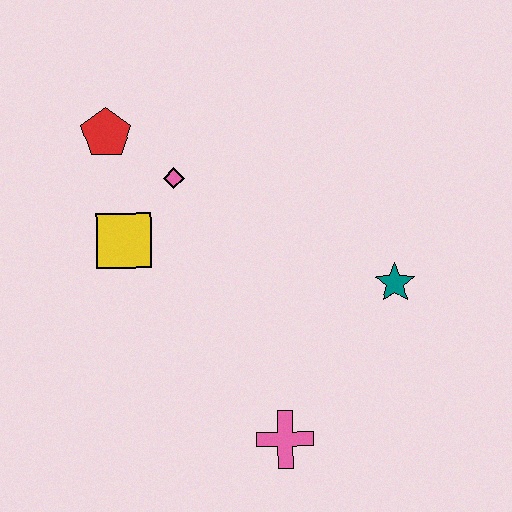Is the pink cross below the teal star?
Yes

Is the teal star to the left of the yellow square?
No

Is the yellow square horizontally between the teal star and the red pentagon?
Yes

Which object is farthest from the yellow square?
The teal star is farthest from the yellow square.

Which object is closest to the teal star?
The pink cross is closest to the teal star.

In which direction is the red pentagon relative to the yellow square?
The red pentagon is above the yellow square.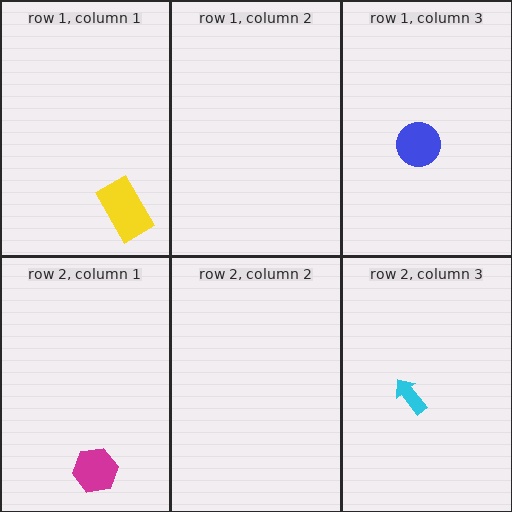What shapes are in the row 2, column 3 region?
The cyan arrow.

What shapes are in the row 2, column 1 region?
The magenta hexagon.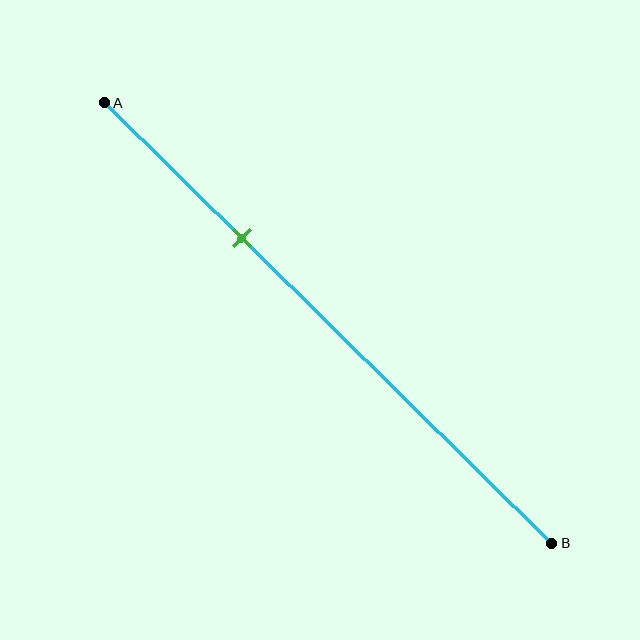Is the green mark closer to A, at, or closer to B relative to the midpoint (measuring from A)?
The green mark is closer to point A than the midpoint of segment AB.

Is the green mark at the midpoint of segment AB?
No, the mark is at about 30% from A, not at the 50% midpoint.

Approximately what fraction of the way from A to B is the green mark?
The green mark is approximately 30% of the way from A to B.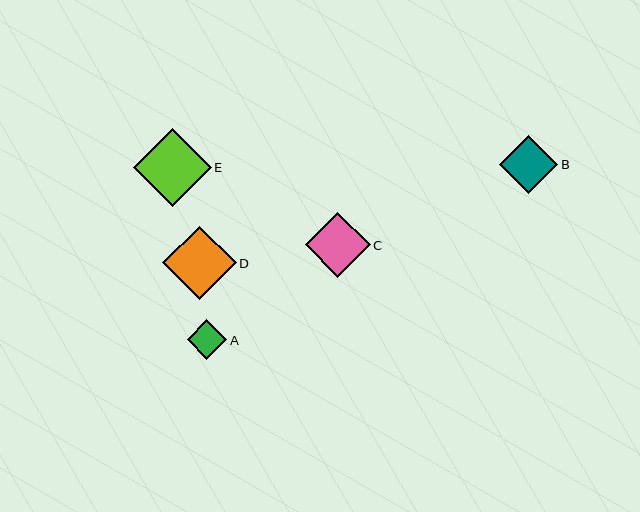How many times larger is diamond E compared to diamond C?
Diamond E is approximately 1.2 times the size of diamond C.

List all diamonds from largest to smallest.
From largest to smallest: E, D, C, B, A.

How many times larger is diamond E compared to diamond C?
Diamond E is approximately 1.2 times the size of diamond C.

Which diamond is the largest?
Diamond E is the largest with a size of approximately 78 pixels.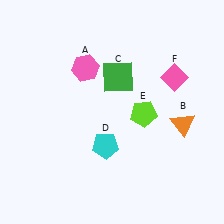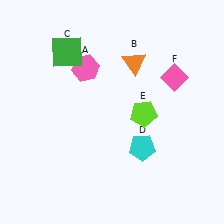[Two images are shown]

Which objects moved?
The objects that moved are: the orange triangle (B), the green square (C), the cyan pentagon (D).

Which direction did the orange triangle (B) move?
The orange triangle (B) moved up.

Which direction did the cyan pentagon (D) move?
The cyan pentagon (D) moved right.